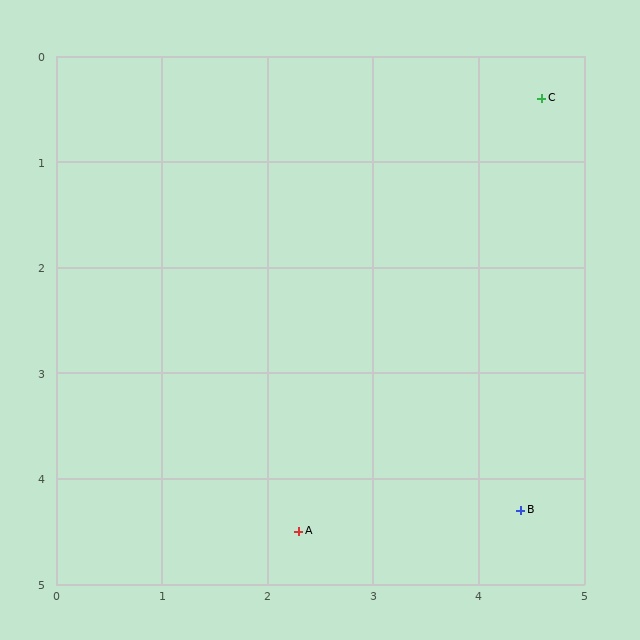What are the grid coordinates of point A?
Point A is at approximately (2.3, 4.5).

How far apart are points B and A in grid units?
Points B and A are about 2.1 grid units apart.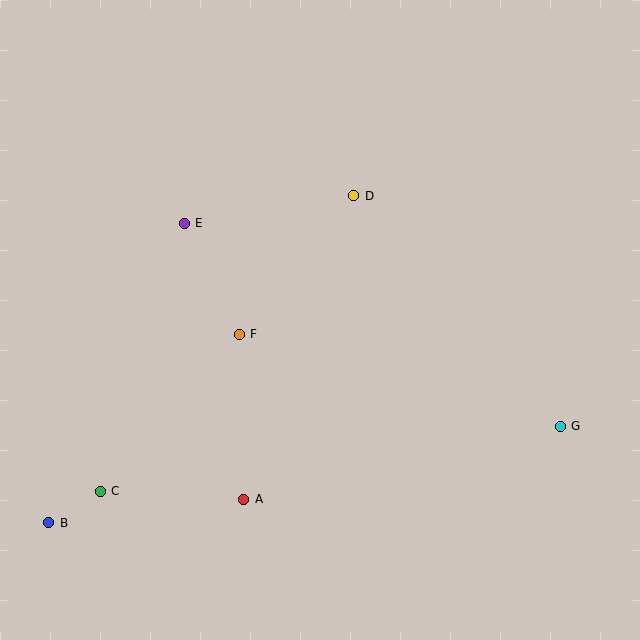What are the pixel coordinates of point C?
Point C is at (100, 491).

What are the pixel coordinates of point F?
Point F is at (239, 334).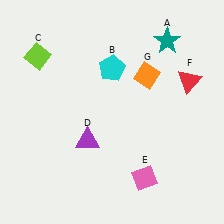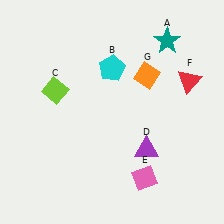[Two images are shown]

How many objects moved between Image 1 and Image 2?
2 objects moved between the two images.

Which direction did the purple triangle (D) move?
The purple triangle (D) moved right.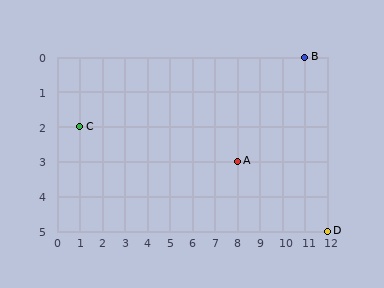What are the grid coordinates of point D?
Point D is at grid coordinates (12, 5).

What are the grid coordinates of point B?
Point B is at grid coordinates (11, 0).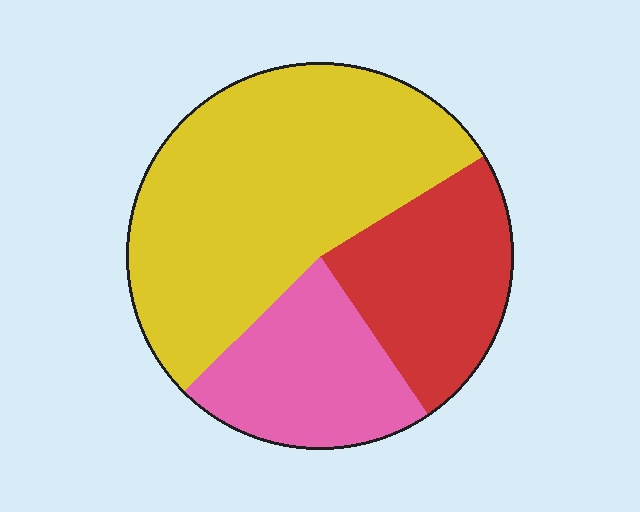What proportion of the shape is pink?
Pink covers 22% of the shape.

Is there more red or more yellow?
Yellow.